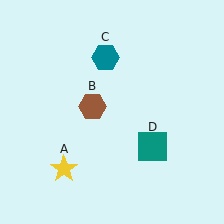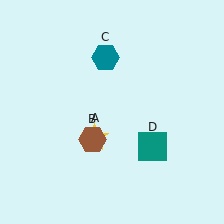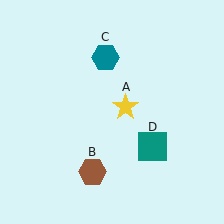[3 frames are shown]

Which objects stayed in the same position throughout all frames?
Teal hexagon (object C) and teal square (object D) remained stationary.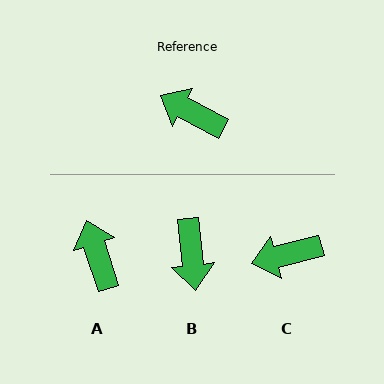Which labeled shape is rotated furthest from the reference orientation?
B, about 124 degrees away.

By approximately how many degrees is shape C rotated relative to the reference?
Approximately 43 degrees counter-clockwise.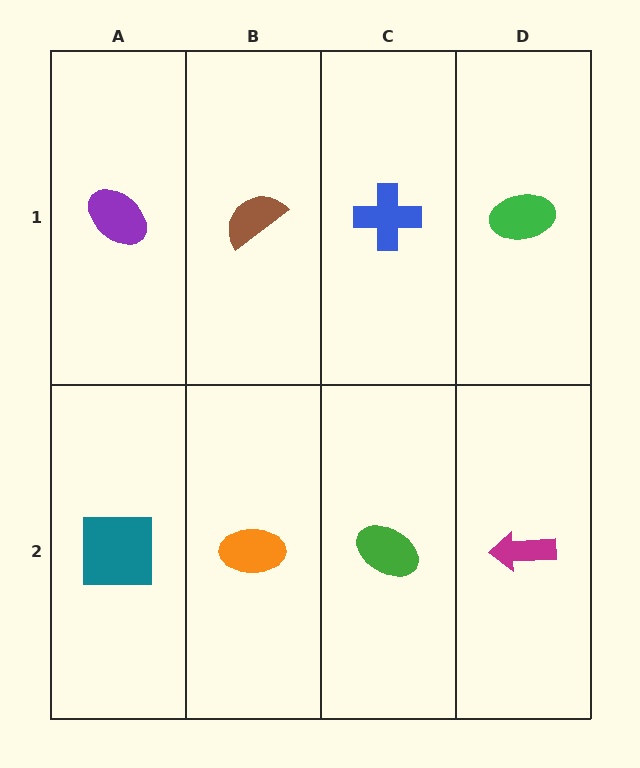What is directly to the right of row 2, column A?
An orange ellipse.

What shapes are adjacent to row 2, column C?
A blue cross (row 1, column C), an orange ellipse (row 2, column B), a magenta arrow (row 2, column D).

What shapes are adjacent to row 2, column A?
A purple ellipse (row 1, column A), an orange ellipse (row 2, column B).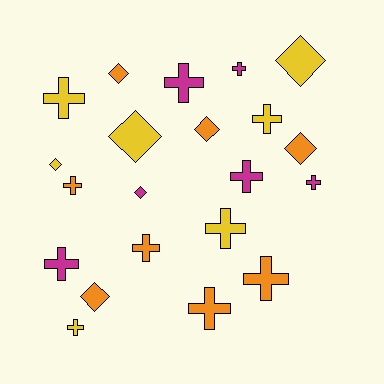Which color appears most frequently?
Orange, with 8 objects.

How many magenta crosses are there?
There are 5 magenta crosses.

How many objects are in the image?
There are 21 objects.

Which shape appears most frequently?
Cross, with 13 objects.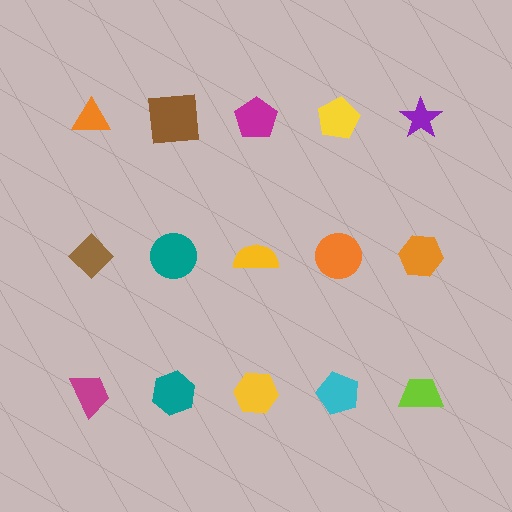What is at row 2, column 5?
An orange hexagon.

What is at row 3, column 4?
A cyan pentagon.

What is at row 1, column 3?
A magenta pentagon.